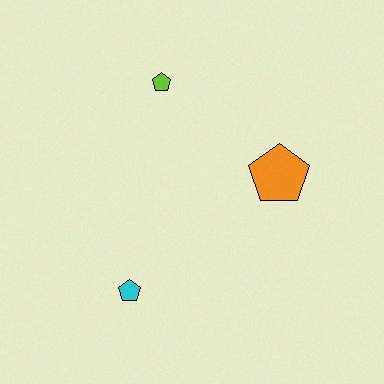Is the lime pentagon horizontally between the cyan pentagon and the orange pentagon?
Yes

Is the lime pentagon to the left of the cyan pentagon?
No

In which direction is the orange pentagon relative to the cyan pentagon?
The orange pentagon is to the right of the cyan pentagon.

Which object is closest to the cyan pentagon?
The orange pentagon is closest to the cyan pentagon.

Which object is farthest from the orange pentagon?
The cyan pentagon is farthest from the orange pentagon.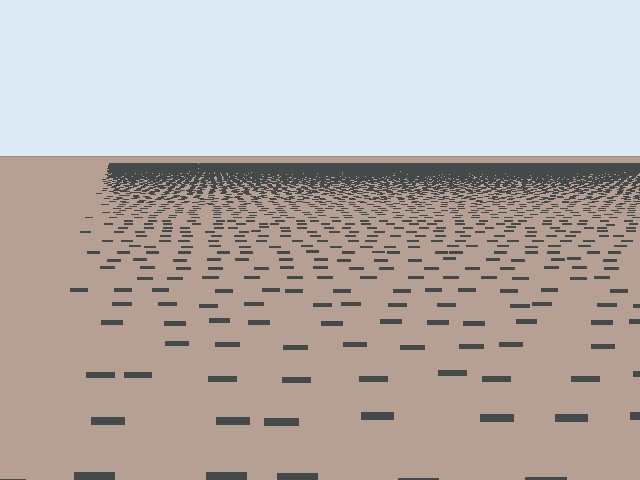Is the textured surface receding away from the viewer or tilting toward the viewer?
The surface is receding away from the viewer. Texture elements get smaller and denser toward the top.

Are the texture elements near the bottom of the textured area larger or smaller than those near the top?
Larger. Near the bottom, elements are closer to the viewer and appear at a bigger on-screen size.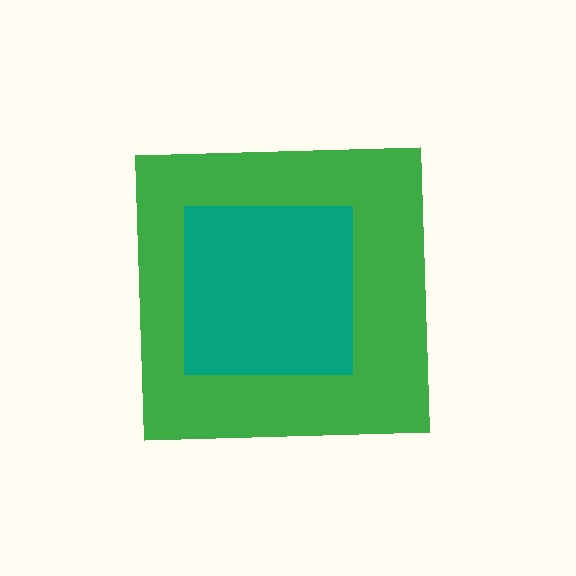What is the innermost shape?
The teal square.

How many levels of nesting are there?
2.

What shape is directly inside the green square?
The teal square.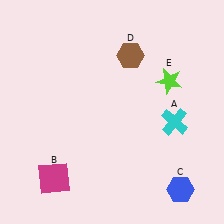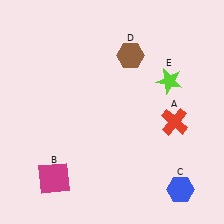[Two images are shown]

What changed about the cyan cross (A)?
In Image 1, A is cyan. In Image 2, it changed to red.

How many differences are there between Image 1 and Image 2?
There is 1 difference between the two images.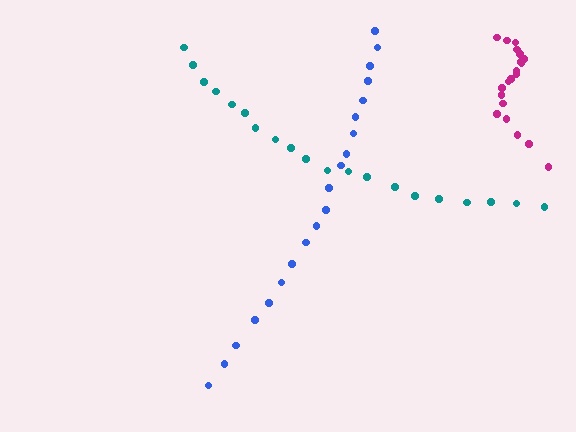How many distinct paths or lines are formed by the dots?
There are 3 distinct paths.